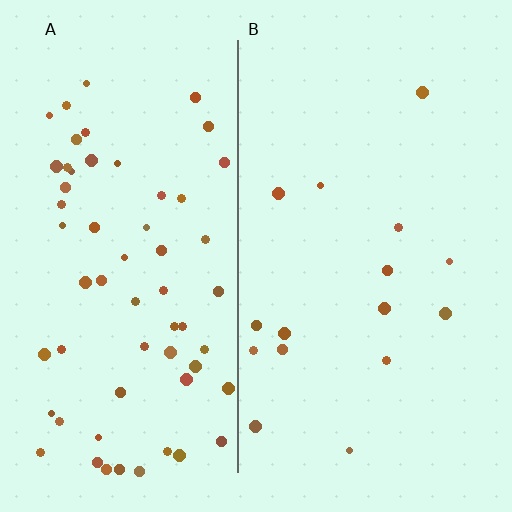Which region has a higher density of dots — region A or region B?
A (the left).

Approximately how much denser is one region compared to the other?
Approximately 4.0× — region A over region B.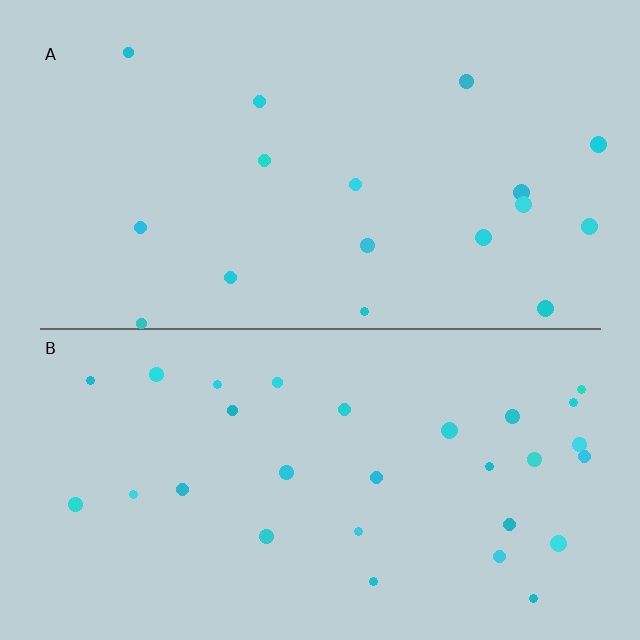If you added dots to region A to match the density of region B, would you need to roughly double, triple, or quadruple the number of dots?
Approximately double.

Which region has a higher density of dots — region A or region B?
B (the bottom).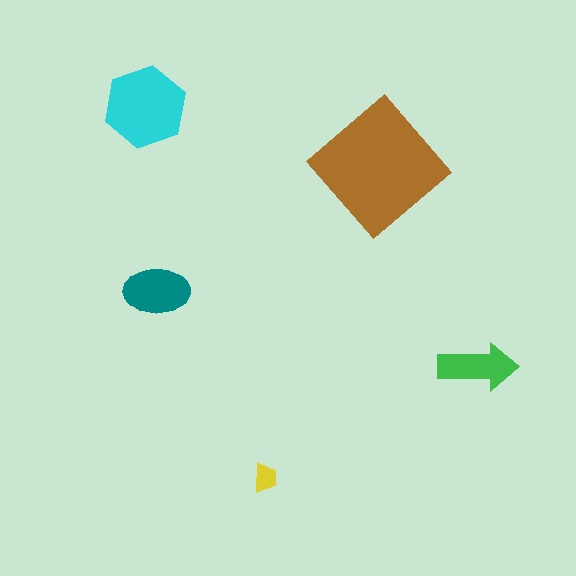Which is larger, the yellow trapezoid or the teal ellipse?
The teal ellipse.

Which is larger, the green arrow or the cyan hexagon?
The cyan hexagon.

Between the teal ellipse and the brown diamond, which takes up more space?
The brown diamond.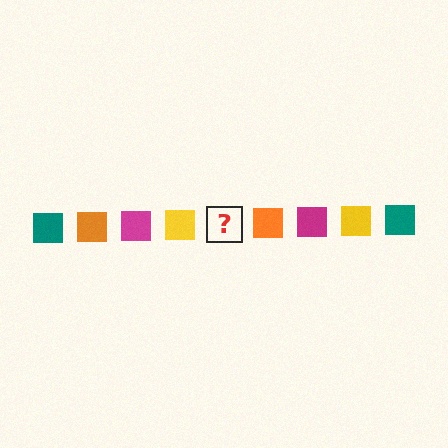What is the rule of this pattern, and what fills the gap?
The rule is that the pattern cycles through teal, orange, magenta, yellow squares. The gap should be filled with a teal square.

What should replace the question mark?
The question mark should be replaced with a teal square.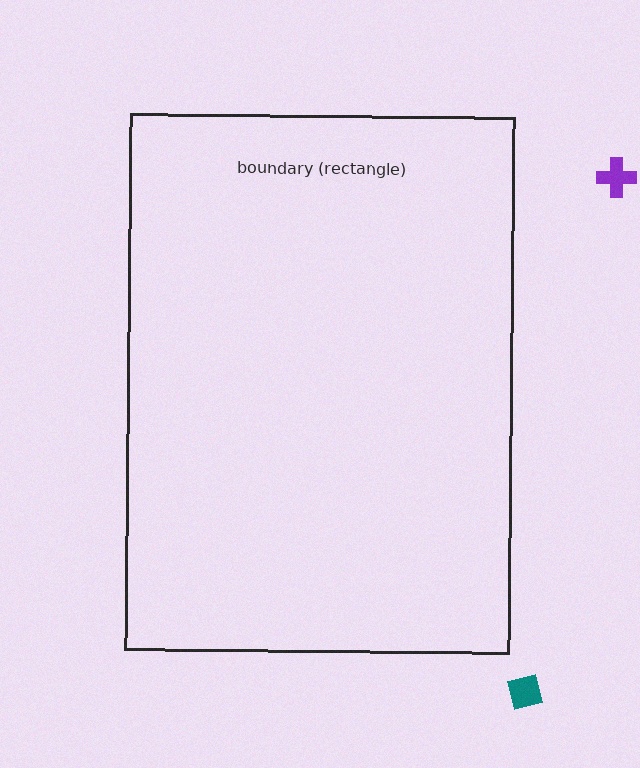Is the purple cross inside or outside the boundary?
Outside.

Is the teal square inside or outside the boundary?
Outside.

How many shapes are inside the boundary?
0 inside, 2 outside.